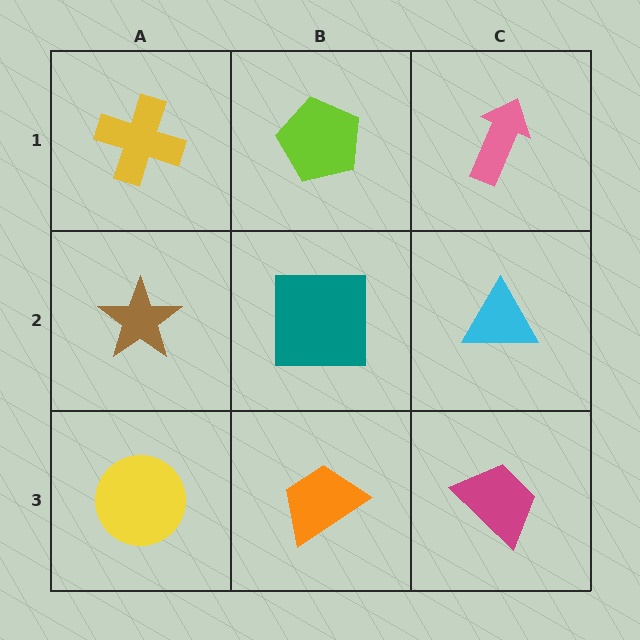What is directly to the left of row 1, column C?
A lime pentagon.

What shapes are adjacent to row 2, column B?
A lime pentagon (row 1, column B), an orange trapezoid (row 3, column B), a brown star (row 2, column A), a cyan triangle (row 2, column C).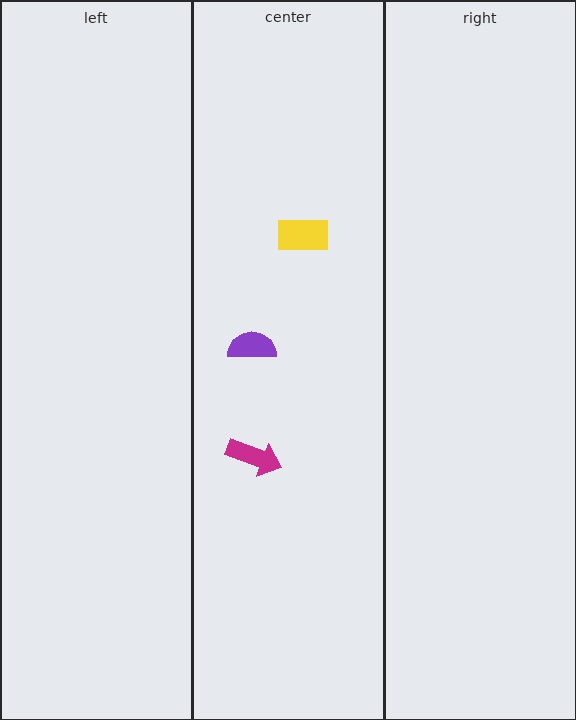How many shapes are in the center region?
3.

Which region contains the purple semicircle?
The center region.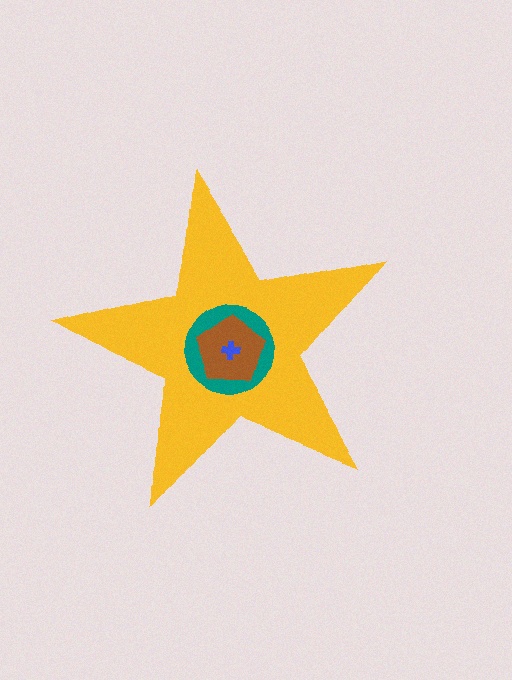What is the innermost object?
The blue cross.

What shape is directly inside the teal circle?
The brown pentagon.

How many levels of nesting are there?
4.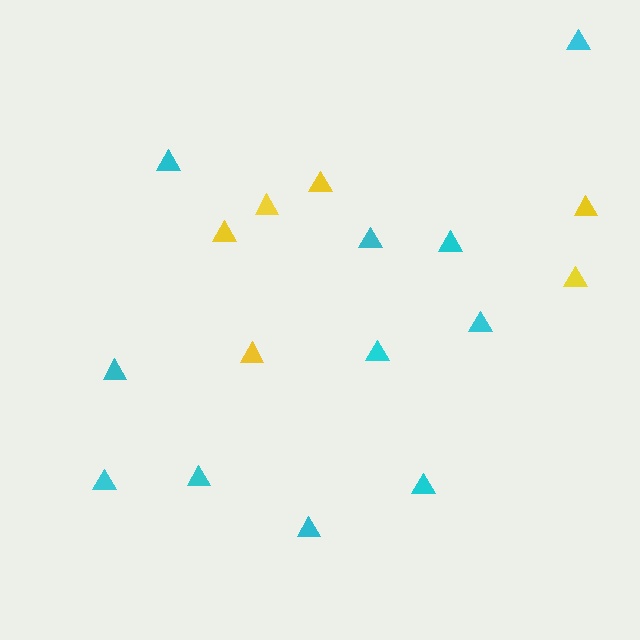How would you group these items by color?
There are 2 groups: one group of yellow triangles (6) and one group of cyan triangles (11).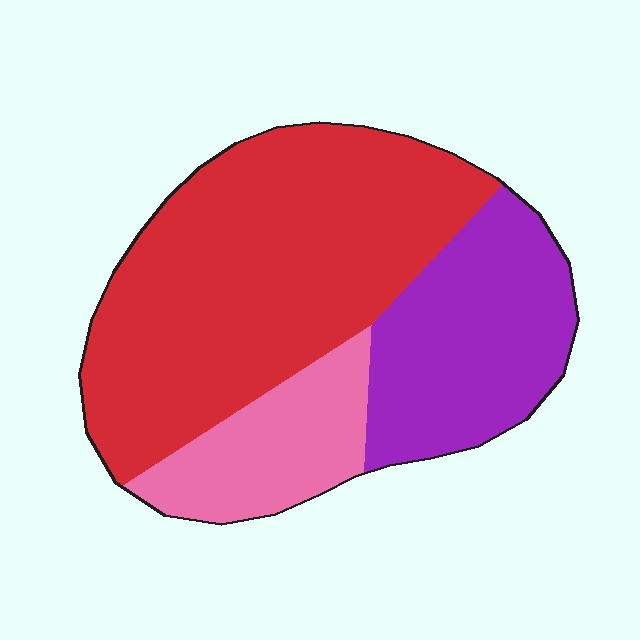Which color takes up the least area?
Pink, at roughly 15%.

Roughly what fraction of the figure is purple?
Purple covers 27% of the figure.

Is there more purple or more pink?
Purple.